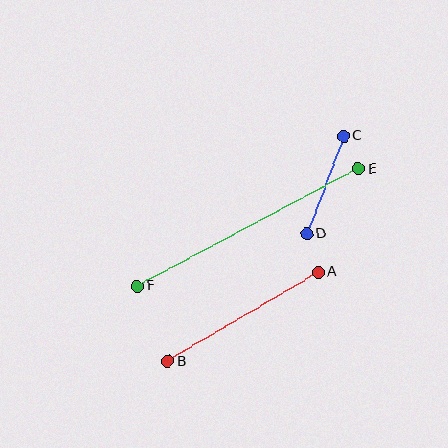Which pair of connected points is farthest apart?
Points E and F are farthest apart.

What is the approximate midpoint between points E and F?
The midpoint is at approximately (248, 227) pixels.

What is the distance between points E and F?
The distance is approximately 250 pixels.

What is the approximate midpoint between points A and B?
The midpoint is at approximately (243, 317) pixels.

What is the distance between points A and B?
The distance is approximately 175 pixels.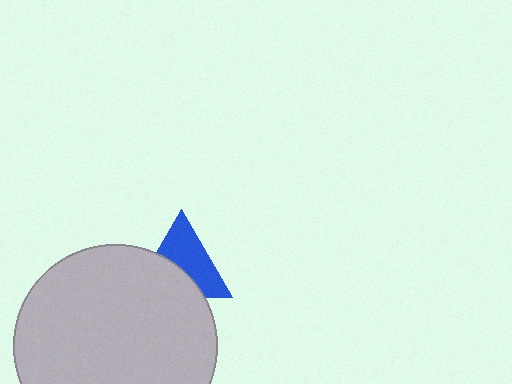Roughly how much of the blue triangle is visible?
About half of it is visible (roughly 57%).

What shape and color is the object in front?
The object in front is a light gray circle.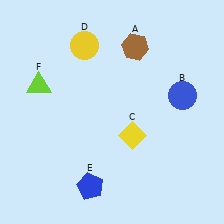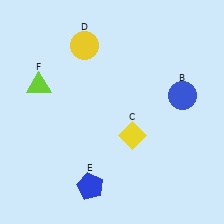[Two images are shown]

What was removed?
The brown hexagon (A) was removed in Image 2.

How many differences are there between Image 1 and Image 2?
There is 1 difference between the two images.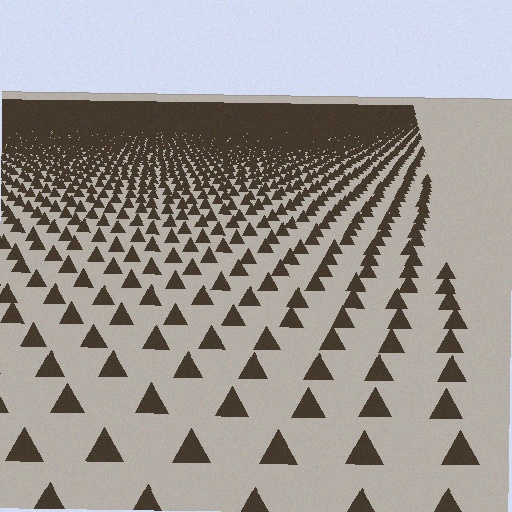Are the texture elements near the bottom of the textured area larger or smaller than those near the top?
Larger. Near the bottom, elements are closer to the viewer and appear at a bigger on-screen size.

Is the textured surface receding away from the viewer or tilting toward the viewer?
The surface is receding away from the viewer. Texture elements get smaller and denser toward the top.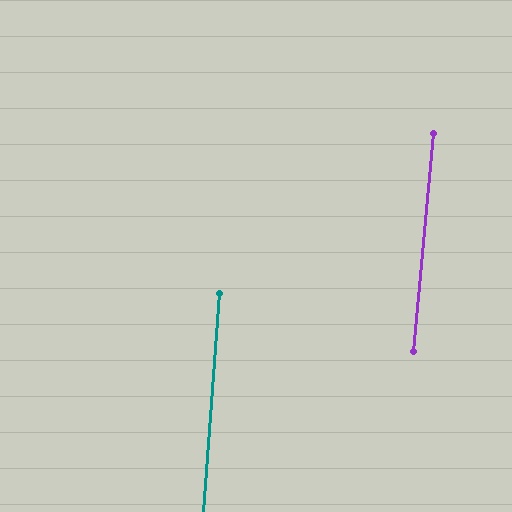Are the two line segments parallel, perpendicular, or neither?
Parallel — their directions differ by only 0.9°.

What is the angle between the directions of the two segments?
Approximately 1 degree.